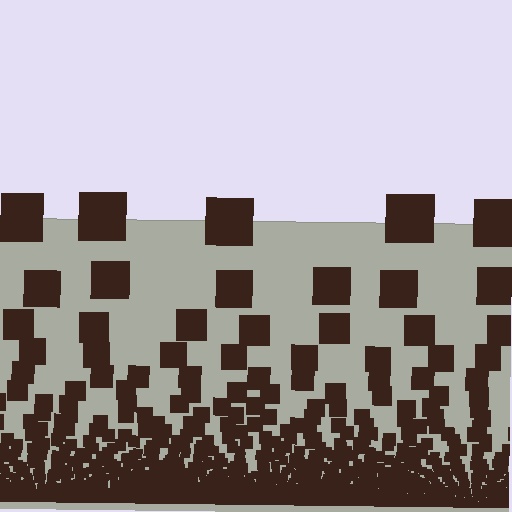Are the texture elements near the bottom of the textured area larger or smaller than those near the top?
Smaller. The gradient is inverted — elements near the bottom are smaller and denser.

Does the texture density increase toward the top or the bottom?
Density increases toward the bottom.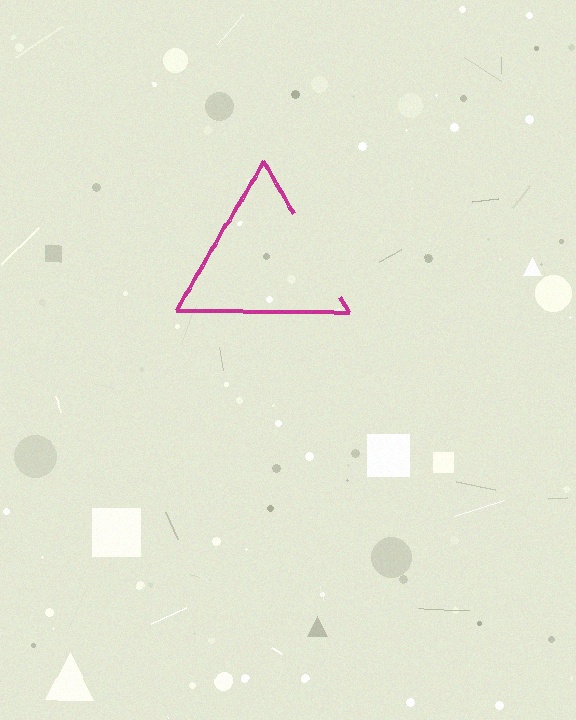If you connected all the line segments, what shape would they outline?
They would outline a triangle.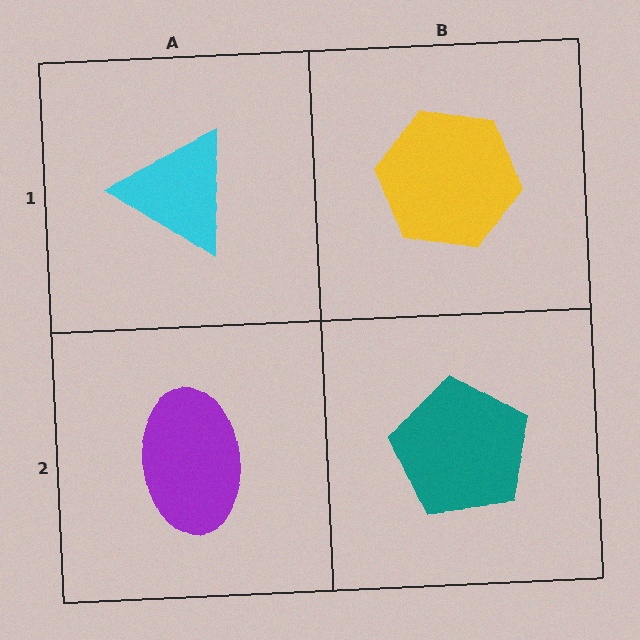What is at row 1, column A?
A cyan triangle.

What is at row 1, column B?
A yellow hexagon.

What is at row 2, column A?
A purple ellipse.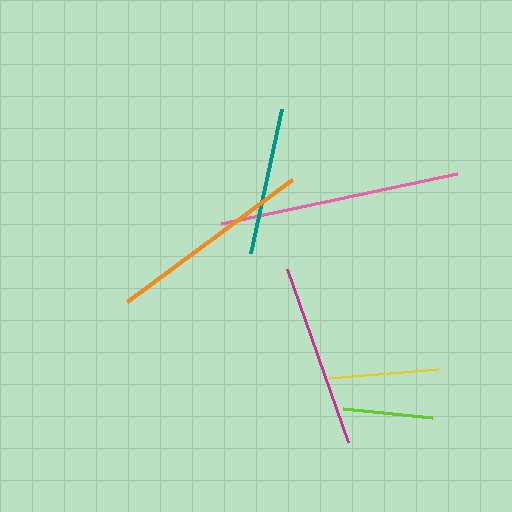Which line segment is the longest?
The pink line is the longest at approximately 241 pixels.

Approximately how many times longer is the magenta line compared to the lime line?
The magenta line is approximately 2.0 times the length of the lime line.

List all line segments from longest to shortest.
From longest to shortest: pink, orange, magenta, teal, yellow, lime.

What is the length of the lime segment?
The lime segment is approximately 90 pixels long.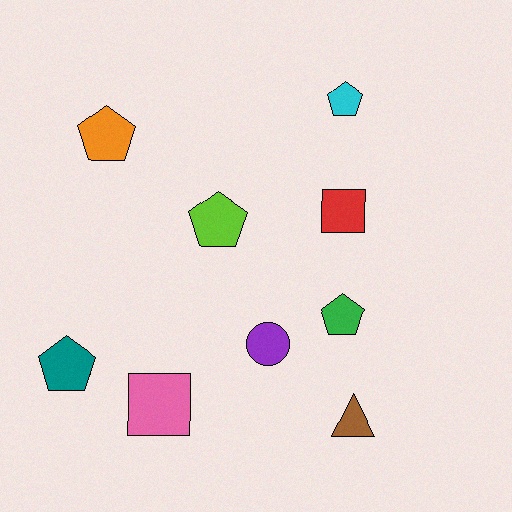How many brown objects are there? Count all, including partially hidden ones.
There is 1 brown object.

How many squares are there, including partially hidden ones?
There are 2 squares.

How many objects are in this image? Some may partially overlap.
There are 9 objects.